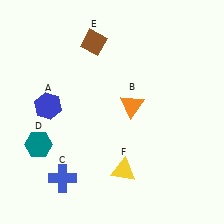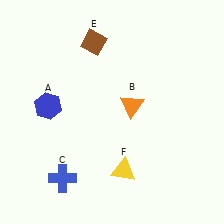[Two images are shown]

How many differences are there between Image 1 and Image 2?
There is 1 difference between the two images.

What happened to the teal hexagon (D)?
The teal hexagon (D) was removed in Image 2. It was in the bottom-left area of Image 1.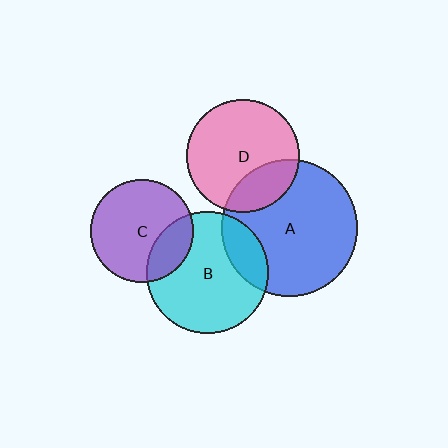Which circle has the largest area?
Circle A (blue).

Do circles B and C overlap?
Yes.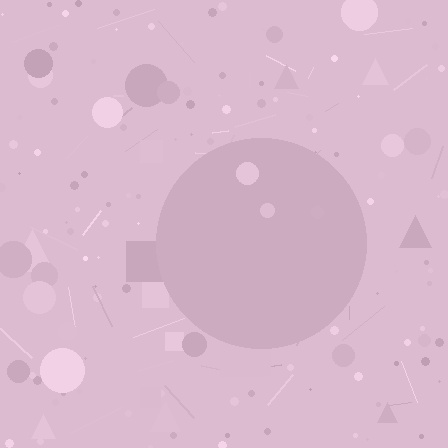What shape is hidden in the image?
A circle is hidden in the image.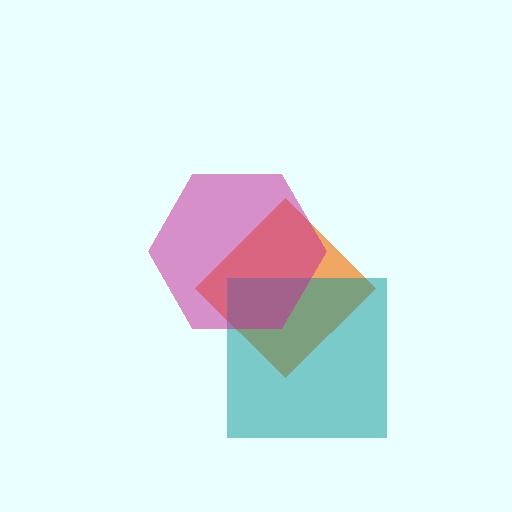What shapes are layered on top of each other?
The layered shapes are: an orange diamond, a teal square, a magenta hexagon.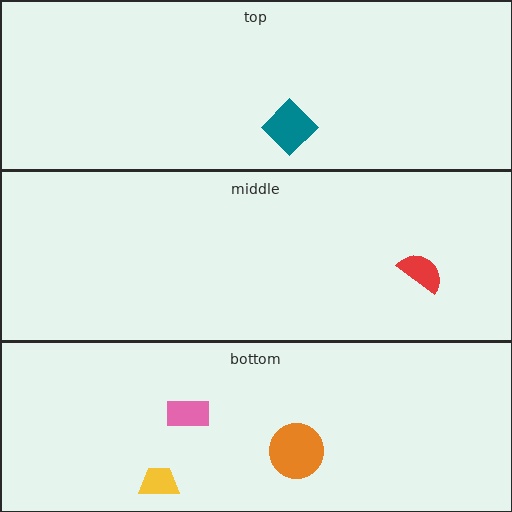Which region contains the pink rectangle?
The bottom region.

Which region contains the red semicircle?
The middle region.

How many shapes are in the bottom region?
3.